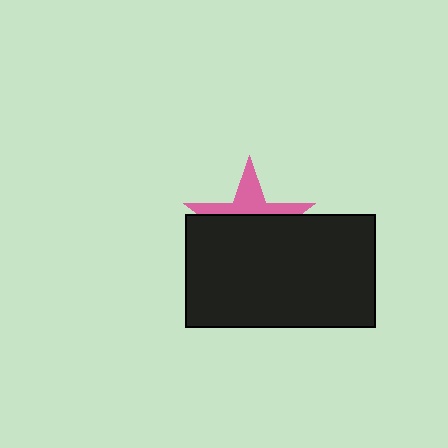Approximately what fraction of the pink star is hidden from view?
Roughly 64% of the pink star is hidden behind the black rectangle.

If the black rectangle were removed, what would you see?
You would see the complete pink star.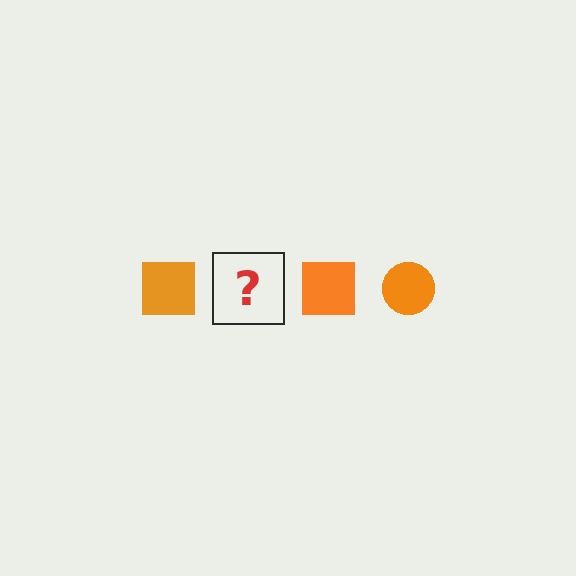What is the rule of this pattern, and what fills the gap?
The rule is that the pattern cycles through square, circle shapes in orange. The gap should be filled with an orange circle.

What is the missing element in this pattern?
The missing element is an orange circle.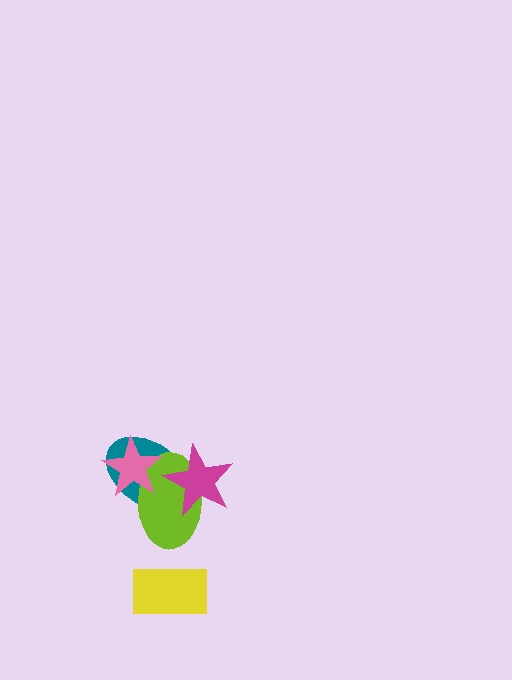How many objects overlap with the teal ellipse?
3 objects overlap with the teal ellipse.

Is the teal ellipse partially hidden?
Yes, it is partially covered by another shape.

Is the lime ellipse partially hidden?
Yes, it is partially covered by another shape.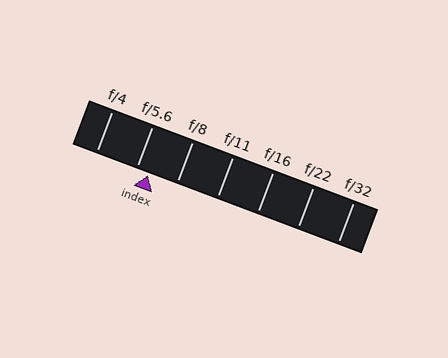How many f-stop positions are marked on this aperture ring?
There are 7 f-stop positions marked.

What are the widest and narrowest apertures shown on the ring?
The widest aperture shown is f/4 and the narrowest is f/32.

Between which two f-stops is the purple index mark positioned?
The index mark is between f/5.6 and f/8.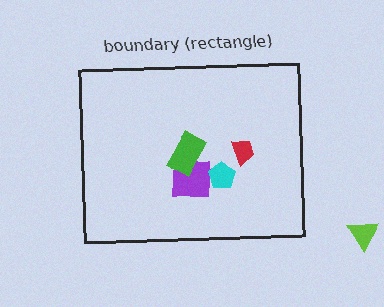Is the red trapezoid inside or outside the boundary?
Inside.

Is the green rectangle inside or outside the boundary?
Inside.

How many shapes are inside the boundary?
4 inside, 1 outside.